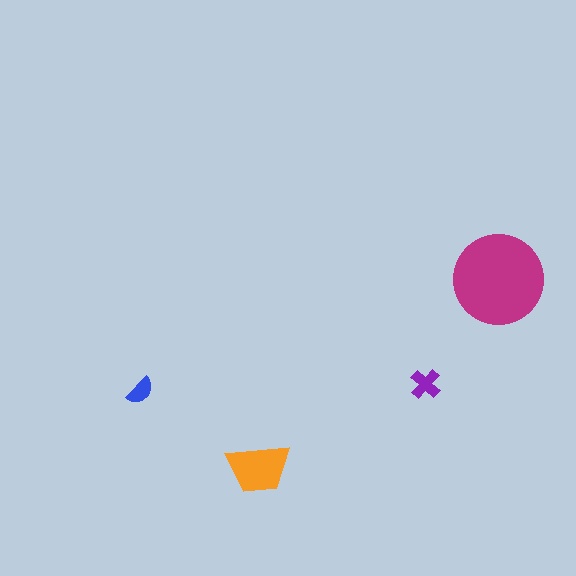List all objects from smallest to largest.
The blue semicircle, the purple cross, the orange trapezoid, the magenta circle.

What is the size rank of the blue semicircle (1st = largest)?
4th.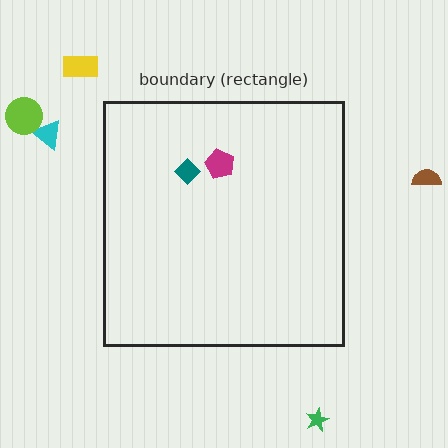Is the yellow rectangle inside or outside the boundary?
Outside.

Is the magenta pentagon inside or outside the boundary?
Inside.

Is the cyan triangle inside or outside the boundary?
Outside.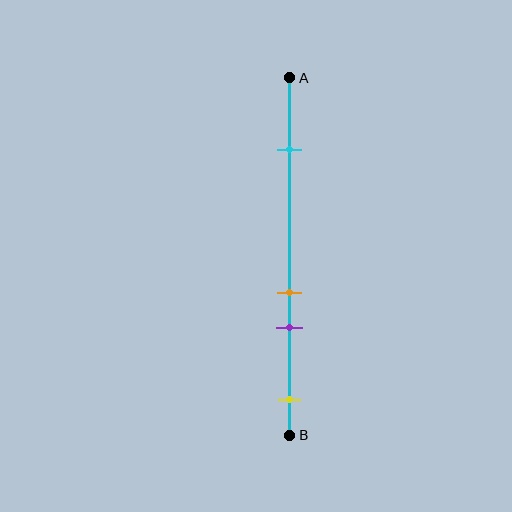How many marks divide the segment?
There are 4 marks dividing the segment.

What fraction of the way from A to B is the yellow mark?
The yellow mark is approximately 90% (0.9) of the way from A to B.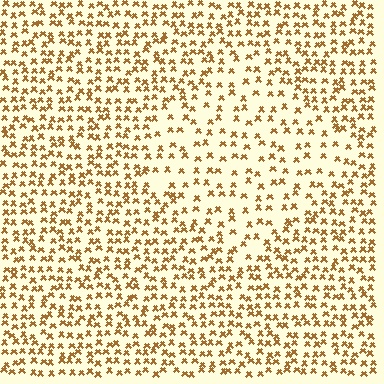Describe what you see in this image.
The image contains small brown elements arranged at two different densities. A diamond-shaped region is visible where the elements are less densely packed than the surrounding area.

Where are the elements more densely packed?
The elements are more densely packed outside the diamond boundary.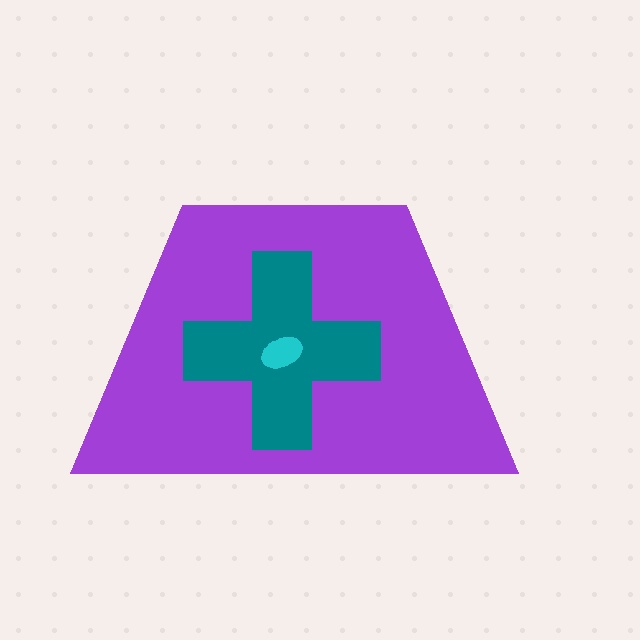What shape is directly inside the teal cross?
The cyan ellipse.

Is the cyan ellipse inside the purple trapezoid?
Yes.